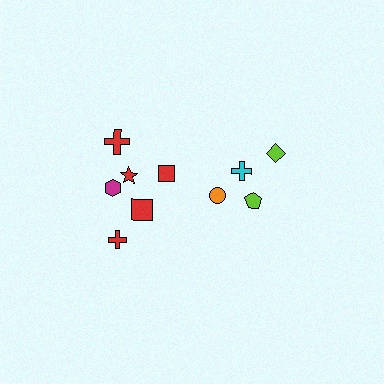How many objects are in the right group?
There are 4 objects.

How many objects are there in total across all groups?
There are 10 objects.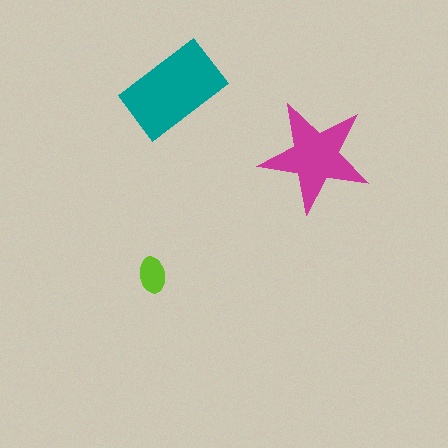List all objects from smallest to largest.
The lime ellipse, the magenta star, the teal rectangle.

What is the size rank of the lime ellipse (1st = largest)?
3rd.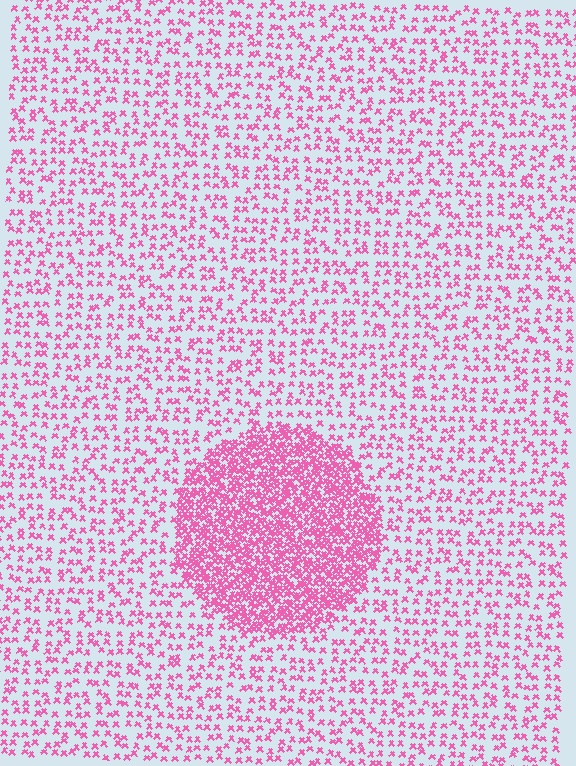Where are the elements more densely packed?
The elements are more densely packed inside the circle boundary.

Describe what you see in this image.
The image contains small pink elements arranged at two different densities. A circle-shaped region is visible where the elements are more densely packed than the surrounding area.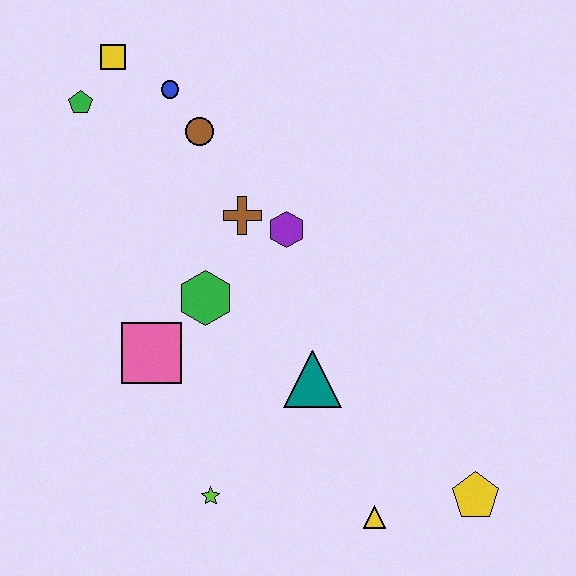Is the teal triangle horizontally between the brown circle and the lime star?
No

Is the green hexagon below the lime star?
No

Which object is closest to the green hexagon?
The pink square is closest to the green hexagon.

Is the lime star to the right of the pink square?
Yes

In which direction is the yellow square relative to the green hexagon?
The yellow square is above the green hexagon.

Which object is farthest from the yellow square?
The yellow pentagon is farthest from the yellow square.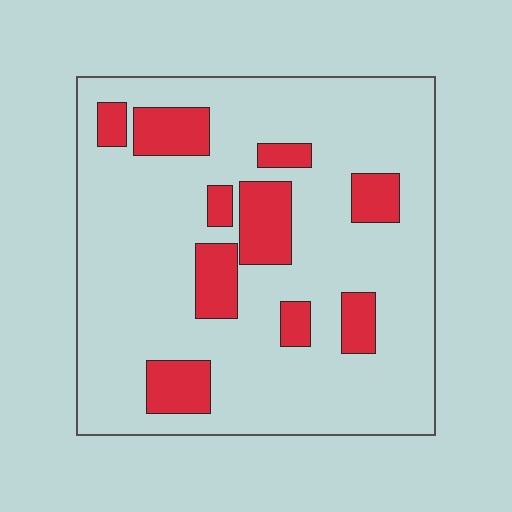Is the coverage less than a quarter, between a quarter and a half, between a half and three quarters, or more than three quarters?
Less than a quarter.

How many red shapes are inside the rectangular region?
10.